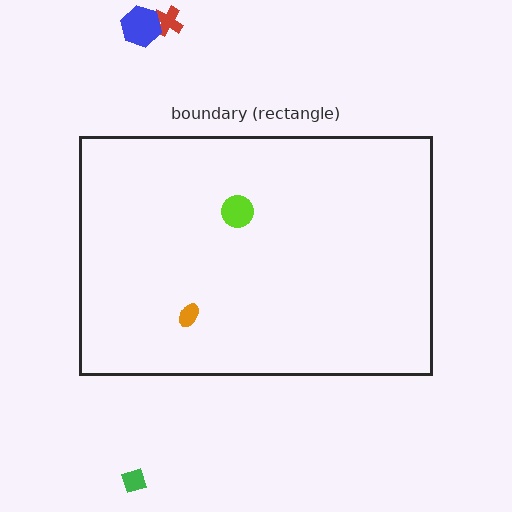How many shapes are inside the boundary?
2 inside, 3 outside.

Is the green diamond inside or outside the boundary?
Outside.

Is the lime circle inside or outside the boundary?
Inside.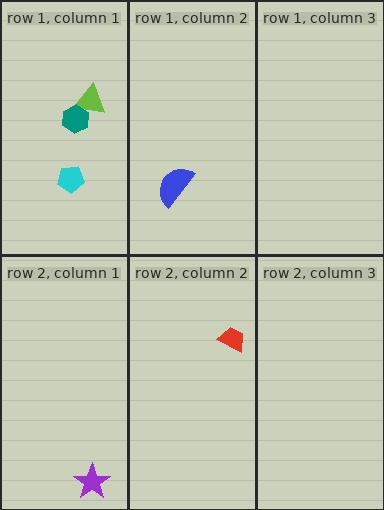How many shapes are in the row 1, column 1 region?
3.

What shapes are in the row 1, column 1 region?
The cyan pentagon, the lime triangle, the teal hexagon.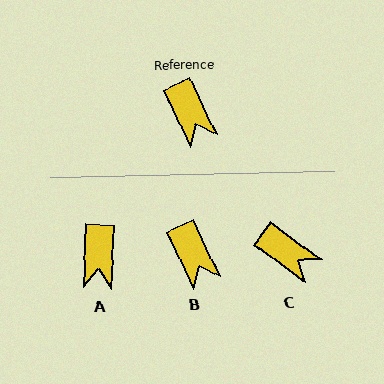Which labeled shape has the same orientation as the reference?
B.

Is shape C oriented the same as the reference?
No, it is off by about 29 degrees.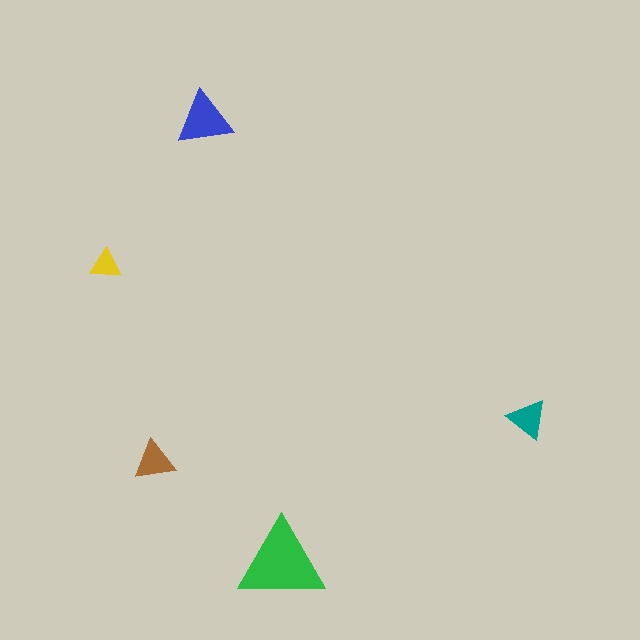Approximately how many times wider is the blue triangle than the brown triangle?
About 1.5 times wider.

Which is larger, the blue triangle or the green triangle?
The green one.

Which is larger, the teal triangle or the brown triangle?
The brown one.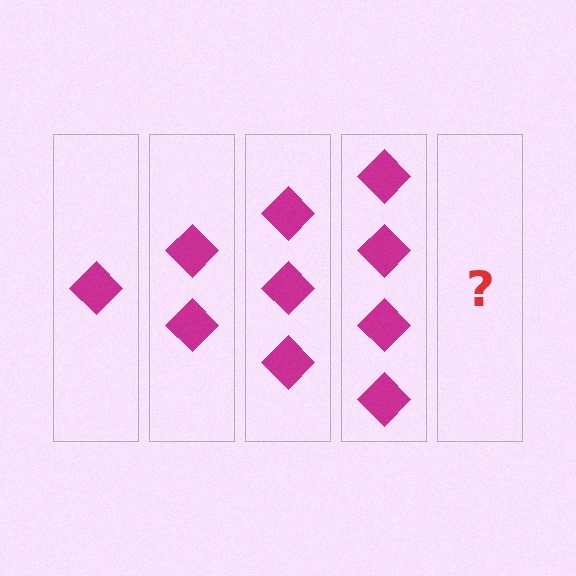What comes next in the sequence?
The next element should be 5 diamonds.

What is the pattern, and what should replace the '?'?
The pattern is that each step adds one more diamond. The '?' should be 5 diamonds.